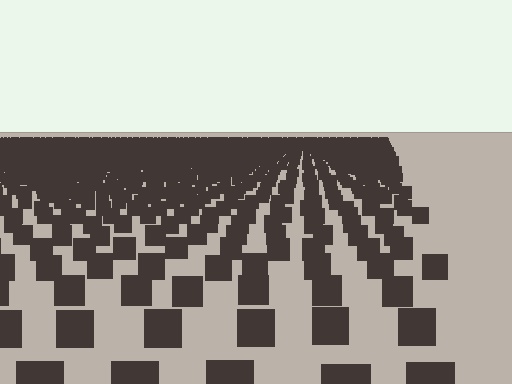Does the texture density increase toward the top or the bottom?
Density increases toward the top.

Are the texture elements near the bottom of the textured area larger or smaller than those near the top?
Larger. Near the bottom, elements are closer to the viewer and appear at a bigger on-screen size.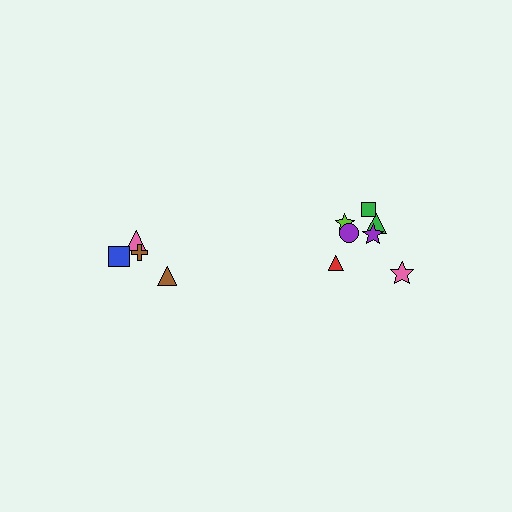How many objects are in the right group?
There are 7 objects.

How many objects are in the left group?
There are 4 objects.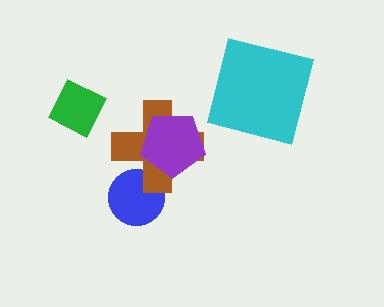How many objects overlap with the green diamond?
0 objects overlap with the green diamond.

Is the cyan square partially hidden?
No, no other shape covers it.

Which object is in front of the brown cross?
The purple pentagon is in front of the brown cross.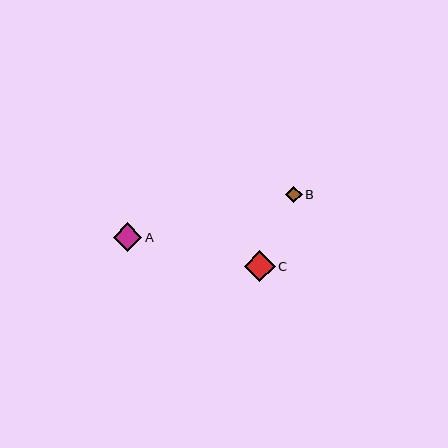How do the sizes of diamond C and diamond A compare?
Diamond C and diamond A are approximately the same size.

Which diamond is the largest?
Diamond C is the largest with a size of approximately 31 pixels.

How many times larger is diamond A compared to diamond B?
Diamond A is approximately 1.7 times the size of diamond B.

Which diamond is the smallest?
Diamond B is the smallest with a size of approximately 17 pixels.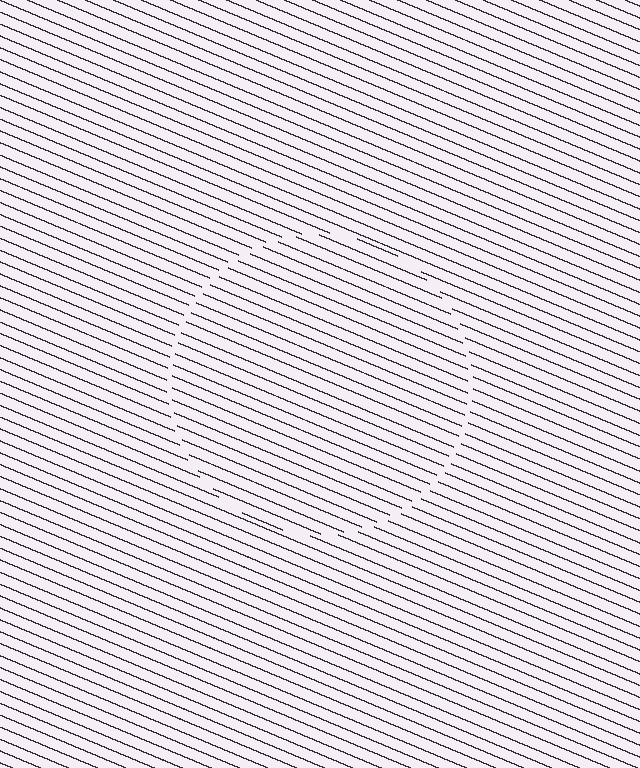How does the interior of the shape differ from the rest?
The interior of the shape contains the same grating, shifted by half a period — the contour is defined by the phase discontinuity where line-ends from the inner and outer gratings abut.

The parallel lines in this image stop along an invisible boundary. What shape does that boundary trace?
An illusory circle. The interior of the shape contains the same grating, shifted by half a period — the contour is defined by the phase discontinuity where line-ends from the inner and outer gratings abut.